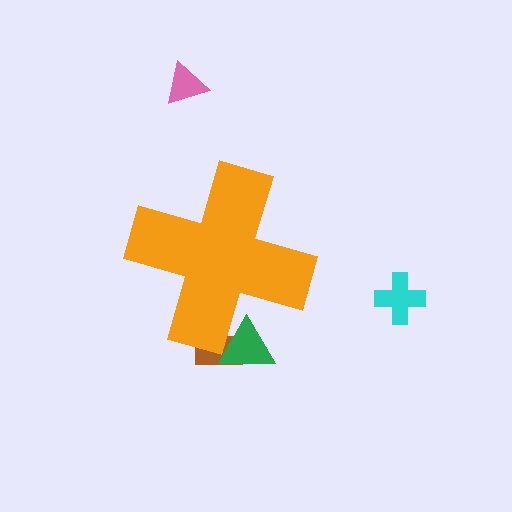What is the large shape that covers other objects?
An orange cross.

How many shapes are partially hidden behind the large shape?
2 shapes are partially hidden.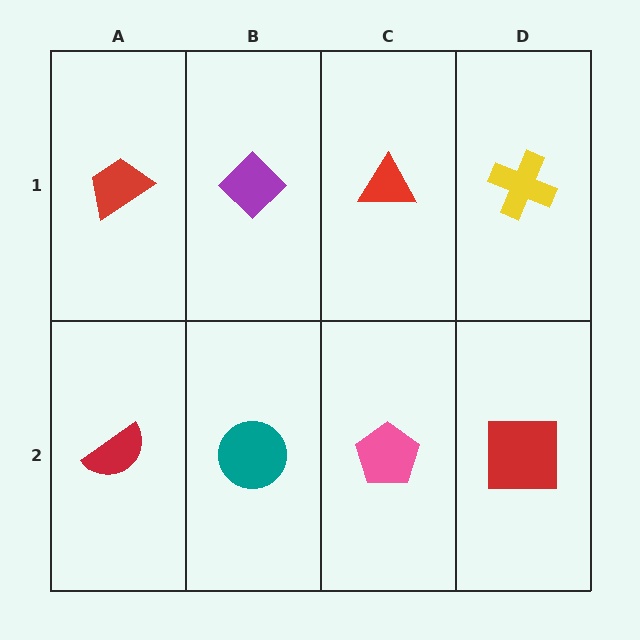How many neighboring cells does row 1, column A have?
2.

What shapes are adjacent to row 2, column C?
A red triangle (row 1, column C), a teal circle (row 2, column B), a red square (row 2, column D).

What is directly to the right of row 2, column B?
A pink pentagon.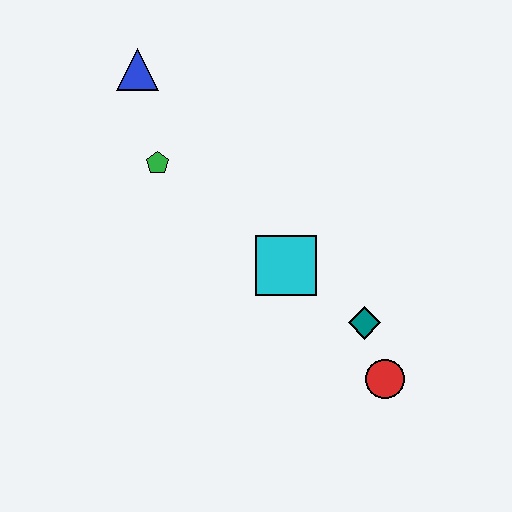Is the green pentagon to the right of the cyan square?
No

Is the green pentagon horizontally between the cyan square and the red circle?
No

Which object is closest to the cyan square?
The teal diamond is closest to the cyan square.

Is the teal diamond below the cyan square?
Yes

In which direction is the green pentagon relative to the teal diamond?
The green pentagon is to the left of the teal diamond.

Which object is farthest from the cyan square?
The blue triangle is farthest from the cyan square.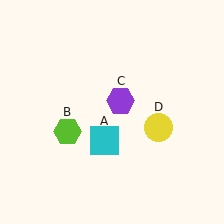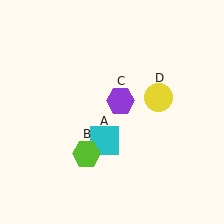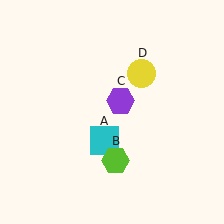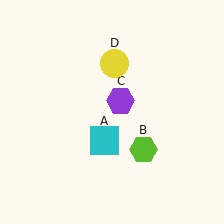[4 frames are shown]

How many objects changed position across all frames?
2 objects changed position: lime hexagon (object B), yellow circle (object D).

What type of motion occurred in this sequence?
The lime hexagon (object B), yellow circle (object D) rotated counterclockwise around the center of the scene.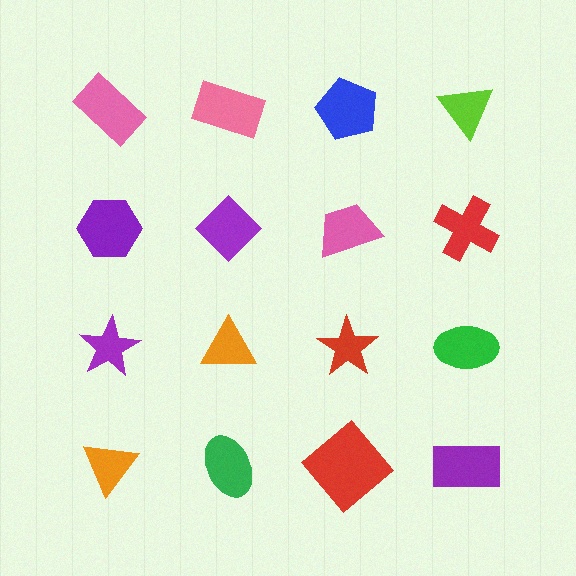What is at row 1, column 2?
A pink rectangle.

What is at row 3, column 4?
A green ellipse.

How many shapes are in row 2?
4 shapes.